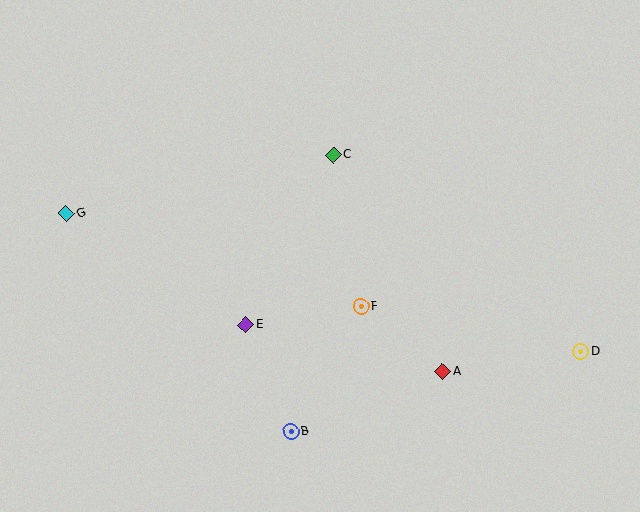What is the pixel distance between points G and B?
The distance between G and B is 313 pixels.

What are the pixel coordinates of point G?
Point G is at (66, 213).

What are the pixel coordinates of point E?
Point E is at (246, 325).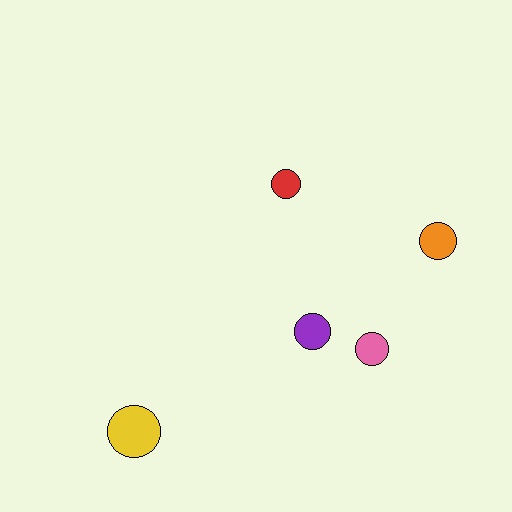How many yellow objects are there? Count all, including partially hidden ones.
There is 1 yellow object.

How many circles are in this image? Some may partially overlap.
There are 5 circles.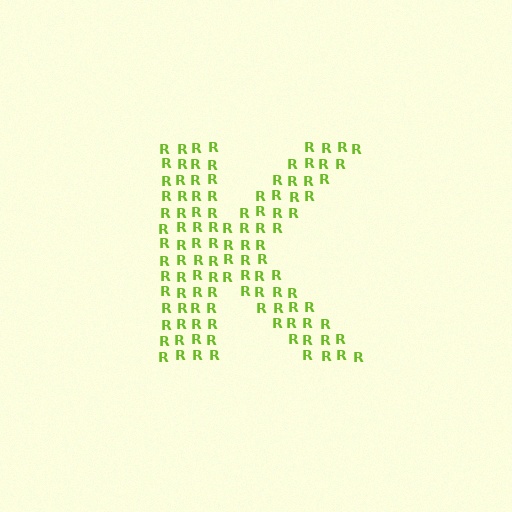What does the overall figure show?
The overall figure shows the letter K.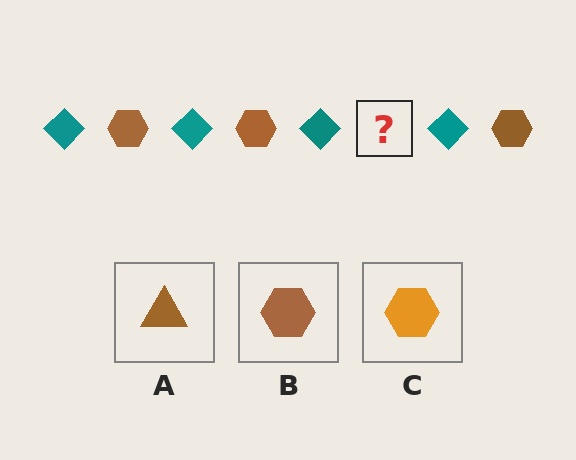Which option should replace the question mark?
Option B.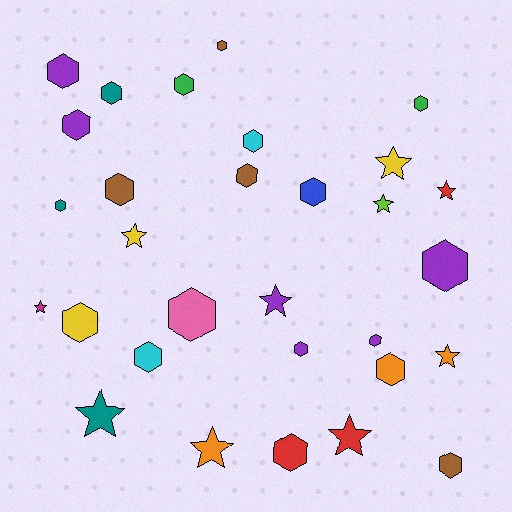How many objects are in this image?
There are 30 objects.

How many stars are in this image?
There are 10 stars.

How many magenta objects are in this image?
There is 1 magenta object.